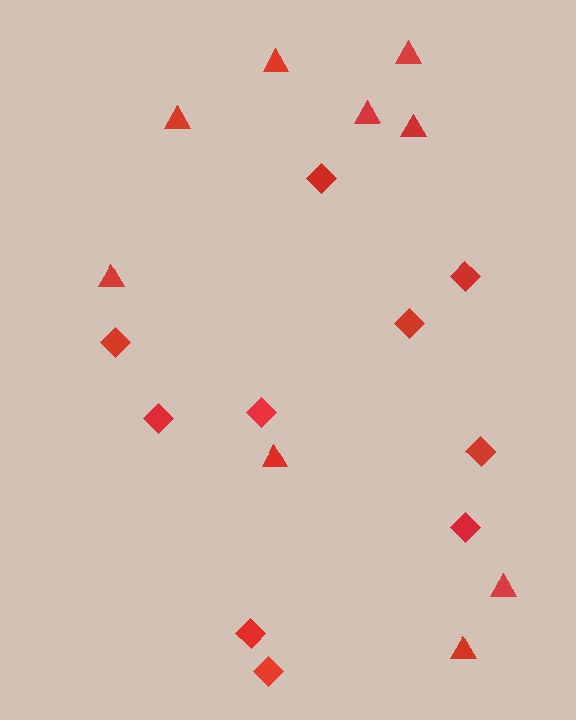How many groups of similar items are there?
There are 2 groups: one group of diamonds (10) and one group of triangles (9).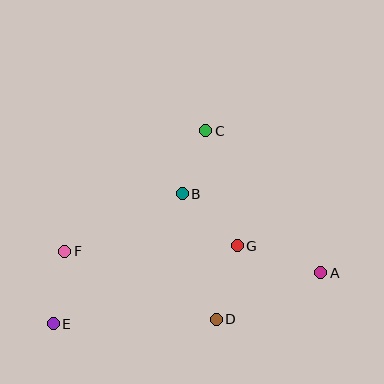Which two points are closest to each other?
Points B and C are closest to each other.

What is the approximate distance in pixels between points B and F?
The distance between B and F is approximately 131 pixels.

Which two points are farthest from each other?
Points A and E are farthest from each other.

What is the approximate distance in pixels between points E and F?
The distance between E and F is approximately 74 pixels.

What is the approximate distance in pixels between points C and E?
The distance between C and E is approximately 246 pixels.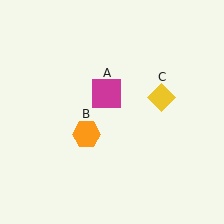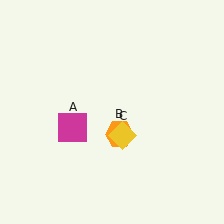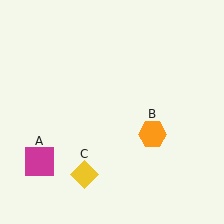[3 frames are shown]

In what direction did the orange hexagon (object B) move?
The orange hexagon (object B) moved right.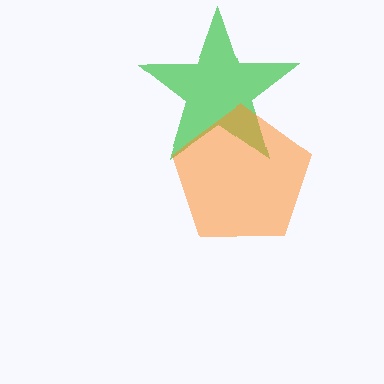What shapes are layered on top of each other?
The layered shapes are: a green star, an orange pentagon.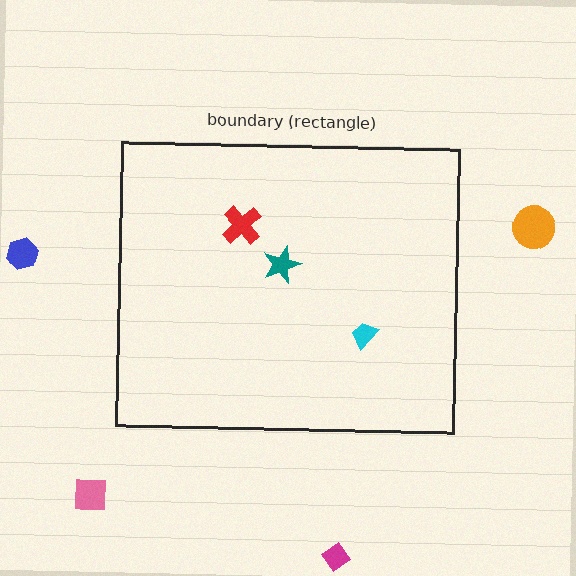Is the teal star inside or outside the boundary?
Inside.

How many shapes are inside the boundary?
3 inside, 4 outside.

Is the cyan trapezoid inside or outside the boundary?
Inside.